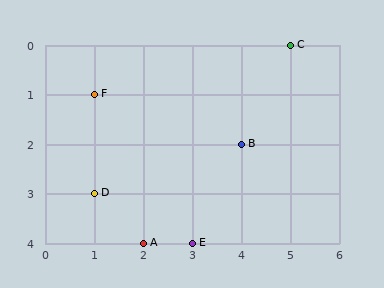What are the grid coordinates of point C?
Point C is at grid coordinates (5, 0).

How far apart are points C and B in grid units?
Points C and B are 1 column and 2 rows apart (about 2.2 grid units diagonally).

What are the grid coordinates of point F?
Point F is at grid coordinates (1, 1).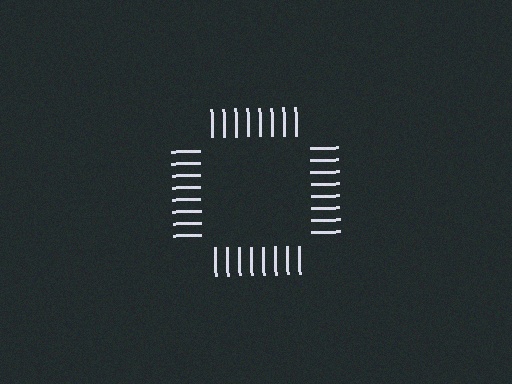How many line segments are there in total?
32 — 8 along each of the 4 edges.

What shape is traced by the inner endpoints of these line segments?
An illusory square — the line segments terminate on its edges but no continuous stroke is drawn.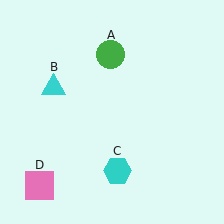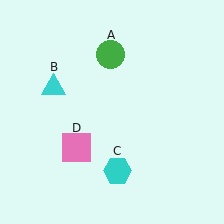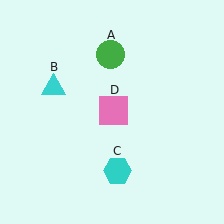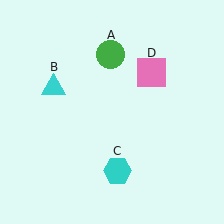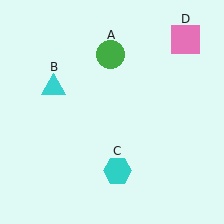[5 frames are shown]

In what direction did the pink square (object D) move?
The pink square (object D) moved up and to the right.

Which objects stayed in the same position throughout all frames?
Green circle (object A) and cyan triangle (object B) and cyan hexagon (object C) remained stationary.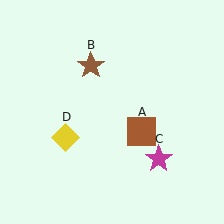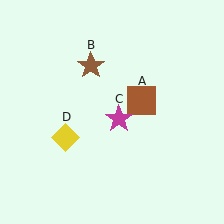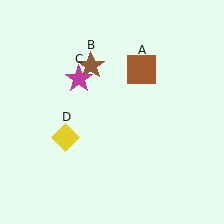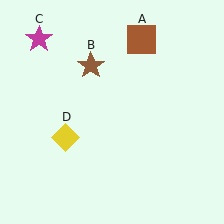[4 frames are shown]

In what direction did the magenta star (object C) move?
The magenta star (object C) moved up and to the left.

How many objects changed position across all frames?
2 objects changed position: brown square (object A), magenta star (object C).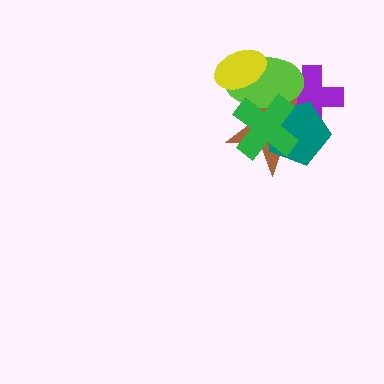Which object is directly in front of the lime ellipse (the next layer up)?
The green cross is directly in front of the lime ellipse.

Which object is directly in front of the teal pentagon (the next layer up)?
The lime ellipse is directly in front of the teal pentagon.